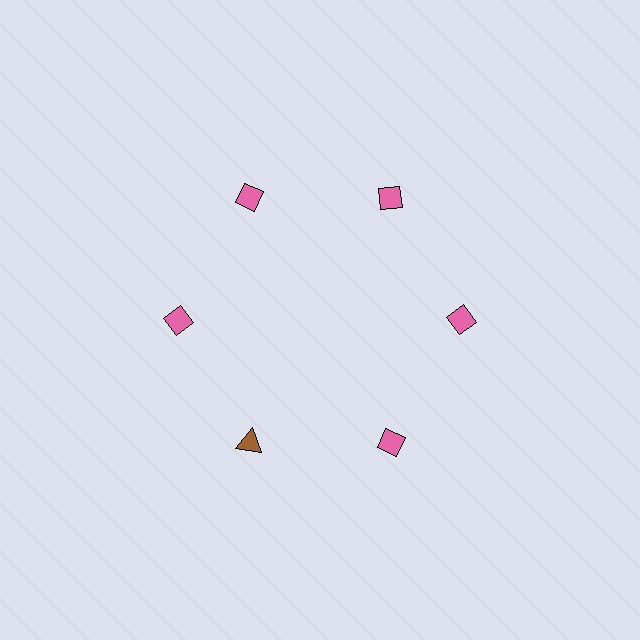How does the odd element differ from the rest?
It differs in both color (brown instead of pink) and shape (triangle instead of diamond).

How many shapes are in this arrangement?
There are 6 shapes arranged in a ring pattern.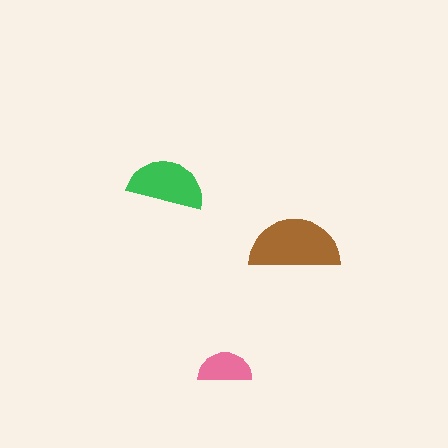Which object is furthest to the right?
The brown semicircle is rightmost.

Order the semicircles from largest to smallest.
the brown one, the green one, the pink one.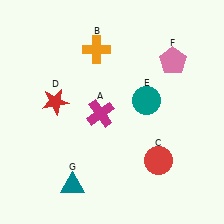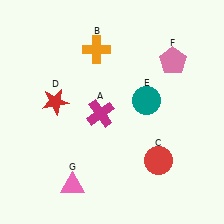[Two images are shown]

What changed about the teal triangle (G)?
In Image 1, G is teal. In Image 2, it changed to pink.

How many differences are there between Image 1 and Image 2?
There is 1 difference between the two images.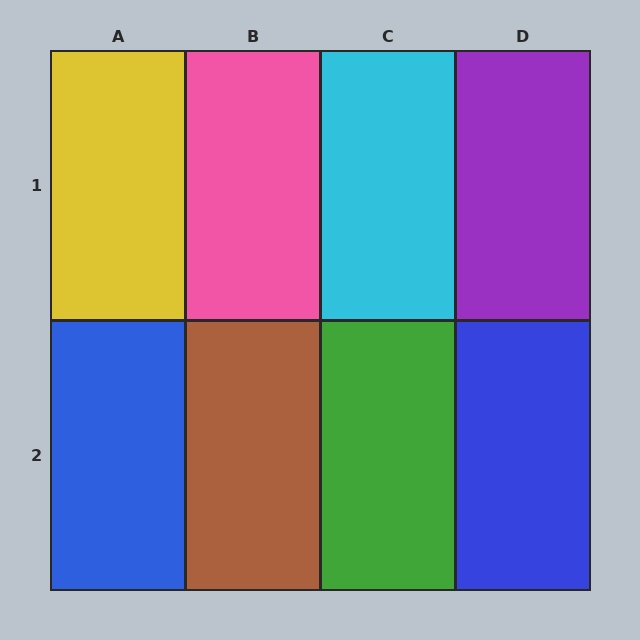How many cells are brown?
1 cell is brown.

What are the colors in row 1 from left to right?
Yellow, pink, cyan, purple.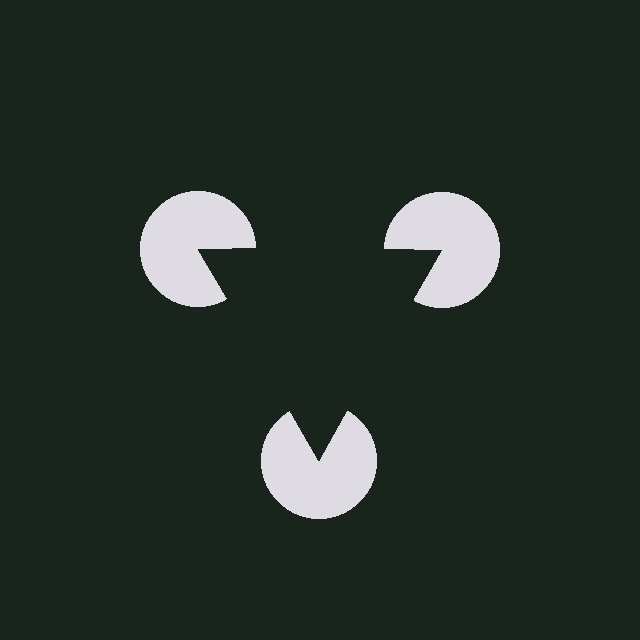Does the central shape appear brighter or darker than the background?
It typically appears slightly darker than the background, even though no actual brightness change is drawn.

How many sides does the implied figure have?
3 sides.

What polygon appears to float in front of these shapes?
An illusory triangle — its edges are inferred from the aligned wedge cuts in the pac-man discs, not physically drawn.